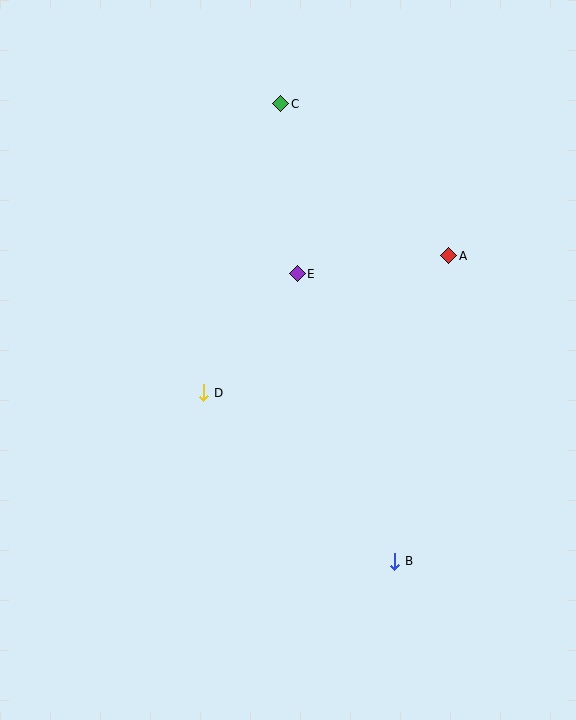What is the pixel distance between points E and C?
The distance between E and C is 171 pixels.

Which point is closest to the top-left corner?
Point C is closest to the top-left corner.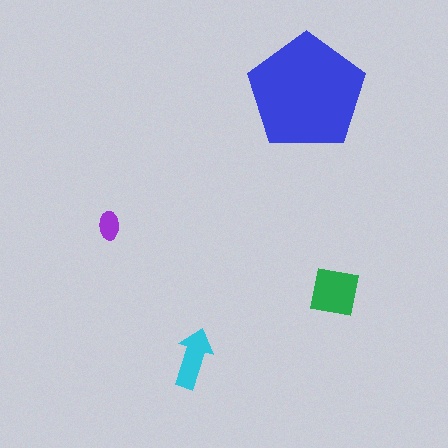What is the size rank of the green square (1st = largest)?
2nd.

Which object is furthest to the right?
The green square is rightmost.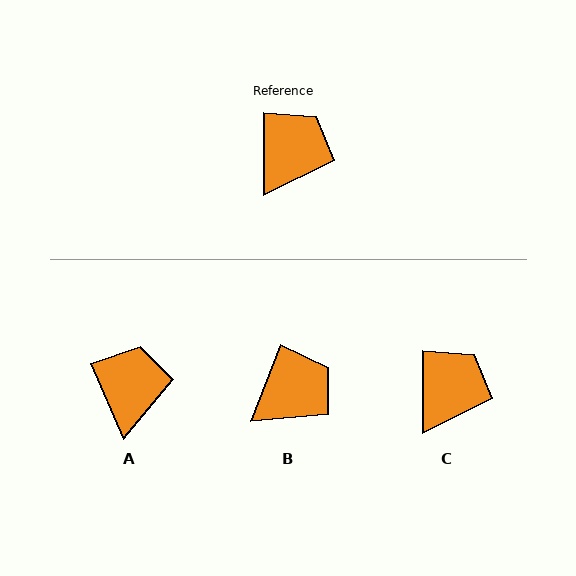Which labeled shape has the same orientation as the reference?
C.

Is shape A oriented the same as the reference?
No, it is off by about 23 degrees.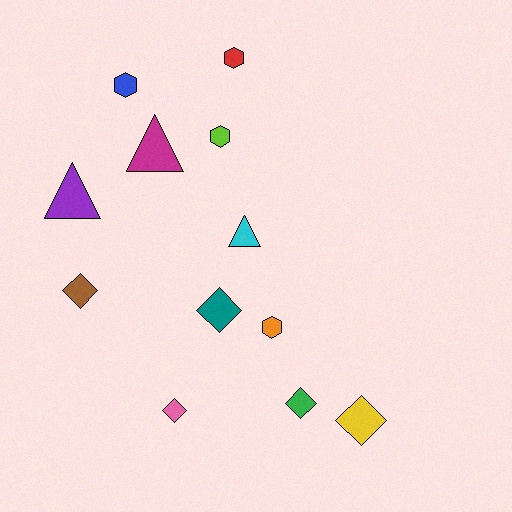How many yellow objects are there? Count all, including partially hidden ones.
There is 1 yellow object.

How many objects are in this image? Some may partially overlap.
There are 12 objects.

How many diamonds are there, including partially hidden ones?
There are 5 diamonds.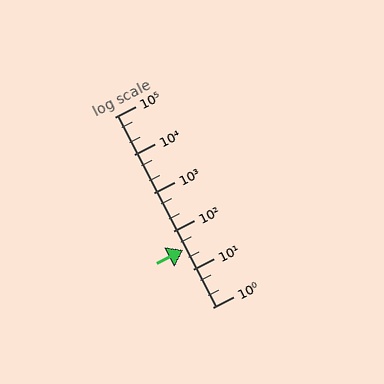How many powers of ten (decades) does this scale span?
The scale spans 5 decades, from 1 to 100000.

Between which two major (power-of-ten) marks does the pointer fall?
The pointer is between 10 and 100.